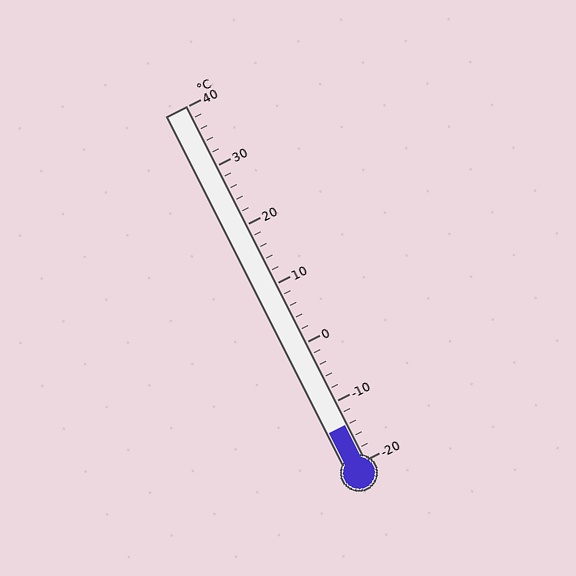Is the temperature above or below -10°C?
The temperature is below -10°C.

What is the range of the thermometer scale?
The thermometer scale ranges from -20°C to 40°C.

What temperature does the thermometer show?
The thermometer shows approximately -14°C.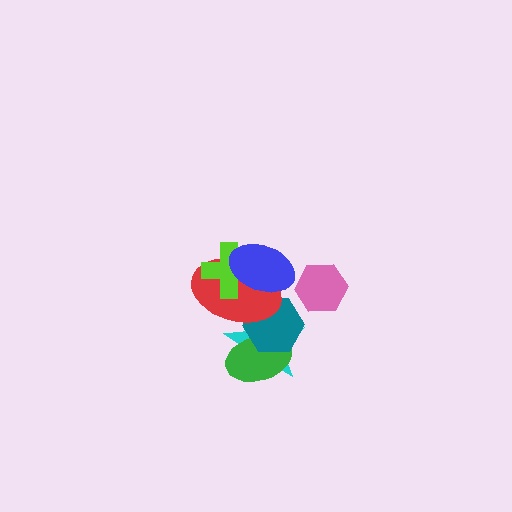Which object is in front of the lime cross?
The blue ellipse is in front of the lime cross.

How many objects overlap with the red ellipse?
5 objects overlap with the red ellipse.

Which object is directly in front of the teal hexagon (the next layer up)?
The red ellipse is directly in front of the teal hexagon.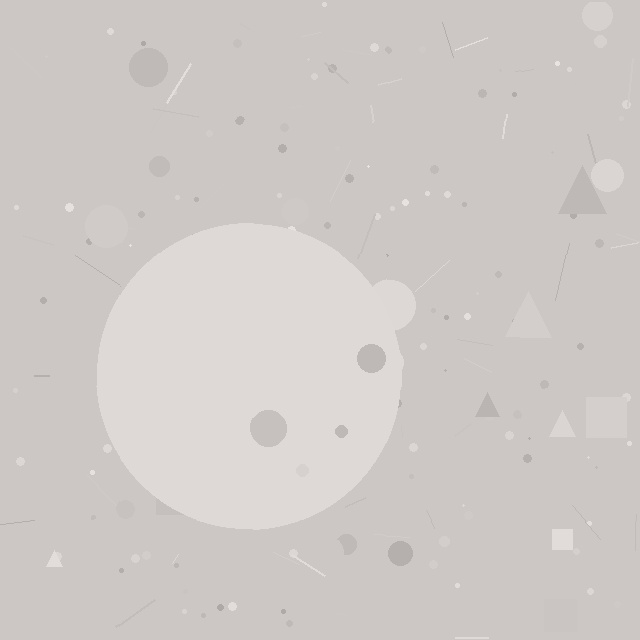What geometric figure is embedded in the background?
A circle is embedded in the background.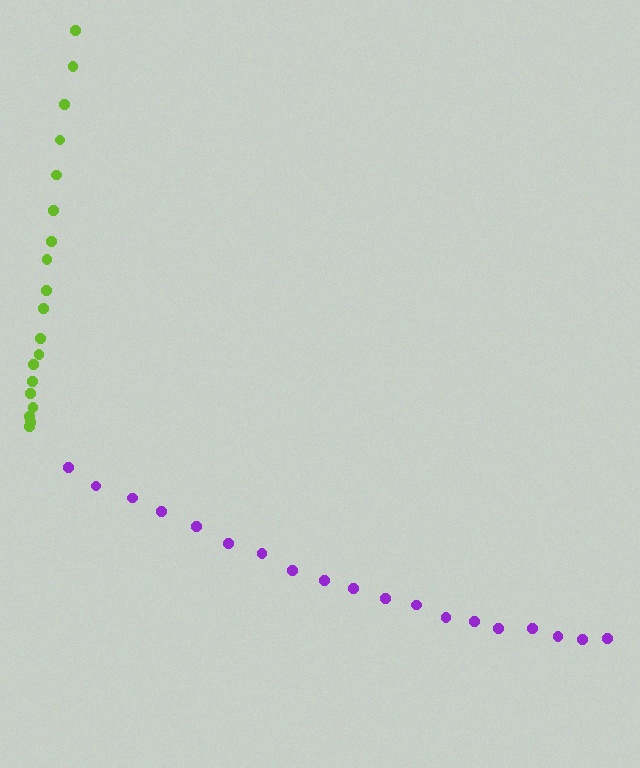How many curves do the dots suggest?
There are 2 distinct paths.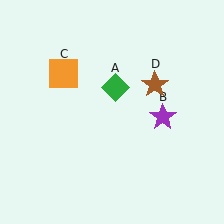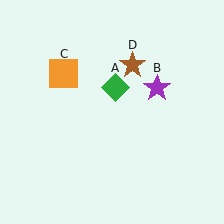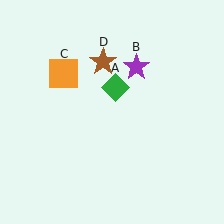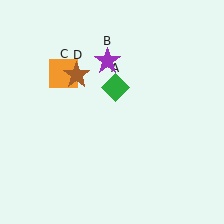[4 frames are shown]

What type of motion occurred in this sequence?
The purple star (object B), brown star (object D) rotated counterclockwise around the center of the scene.